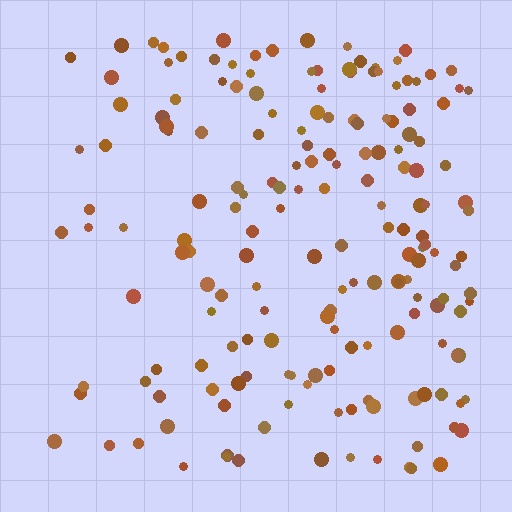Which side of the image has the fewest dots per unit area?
The left.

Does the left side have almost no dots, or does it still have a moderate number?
Still a moderate number, just noticeably fewer than the right.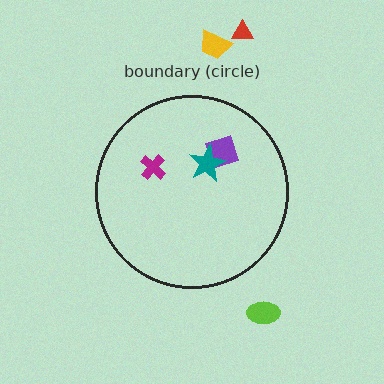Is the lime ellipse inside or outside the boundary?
Outside.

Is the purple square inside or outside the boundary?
Inside.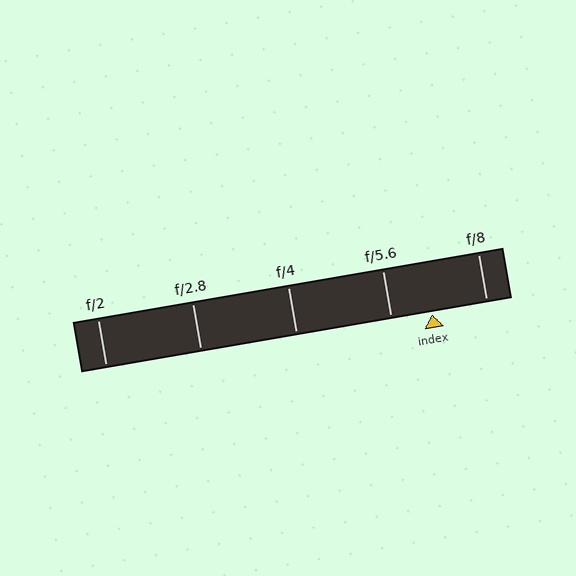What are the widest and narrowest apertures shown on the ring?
The widest aperture shown is f/2 and the narrowest is f/8.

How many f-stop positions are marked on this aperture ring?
There are 5 f-stop positions marked.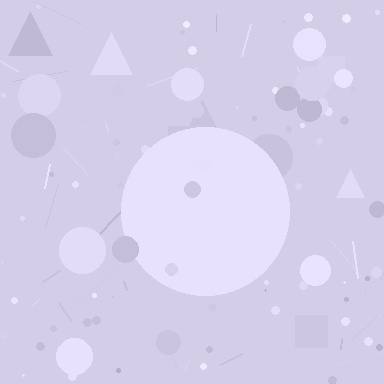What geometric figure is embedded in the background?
A circle is embedded in the background.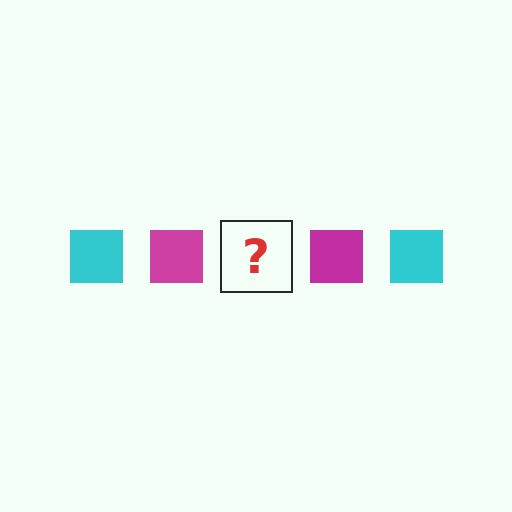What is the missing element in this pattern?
The missing element is a cyan square.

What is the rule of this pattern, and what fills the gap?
The rule is that the pattern cycles through cyan, magenta squares. The gap should be filled with a cyan square.